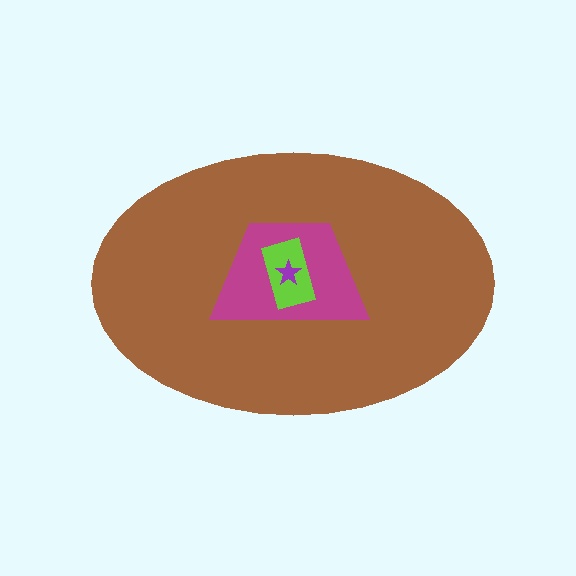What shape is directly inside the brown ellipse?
The magenta trapezoid.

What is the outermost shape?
The brown ellipse.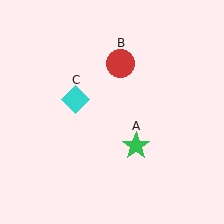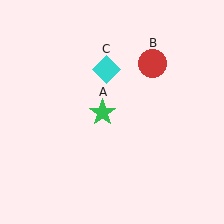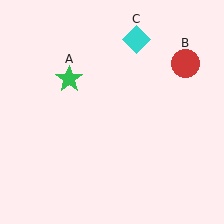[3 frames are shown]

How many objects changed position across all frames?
3 objects changed position: green star (object A), red circle (object B), cyan diamond (object C).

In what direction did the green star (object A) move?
The green star (object A) moved up and to the left.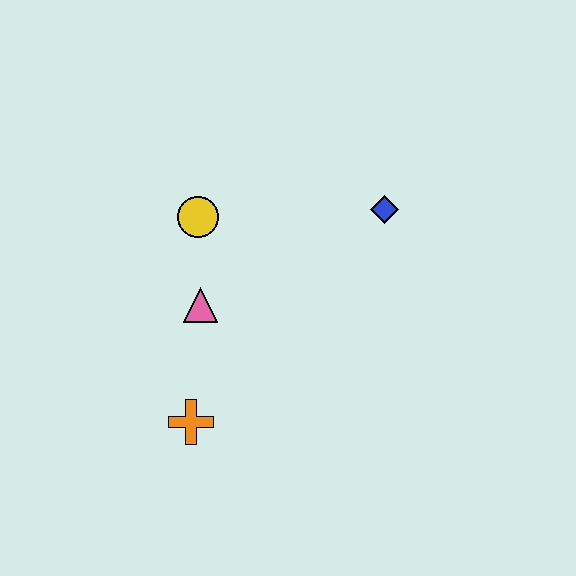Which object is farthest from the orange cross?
The blue diamond is farthest from the orange cross.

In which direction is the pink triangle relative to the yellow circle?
The pink triangle is below the yellow circle.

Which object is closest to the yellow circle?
The pink triangle is closest to the yellow circle.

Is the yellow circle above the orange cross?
Yes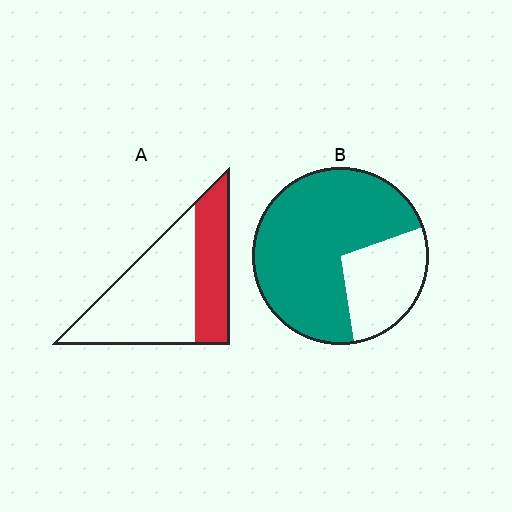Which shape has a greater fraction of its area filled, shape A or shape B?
Shape B.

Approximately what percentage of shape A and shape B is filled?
A is approximately 35% and B is approximately 70%.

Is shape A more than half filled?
No.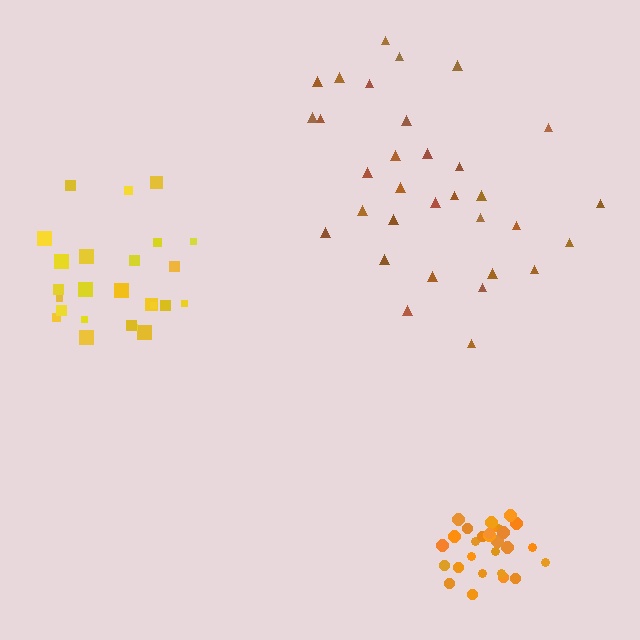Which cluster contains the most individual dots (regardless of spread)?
Brown (32).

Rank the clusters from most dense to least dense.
orange, yellow, brown.